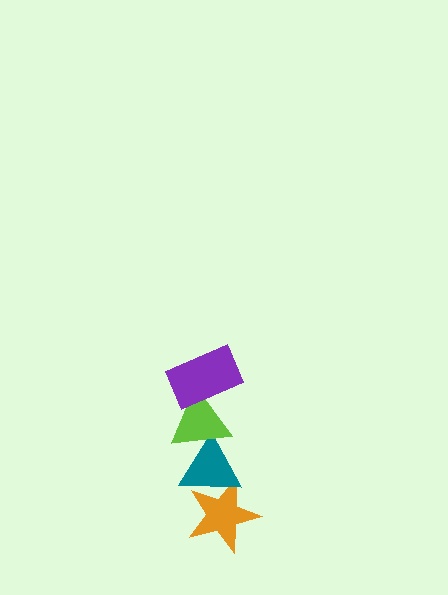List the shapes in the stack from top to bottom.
From top to bottom: the purple rectangle, the lime triangle, the teal triangle, the orange star.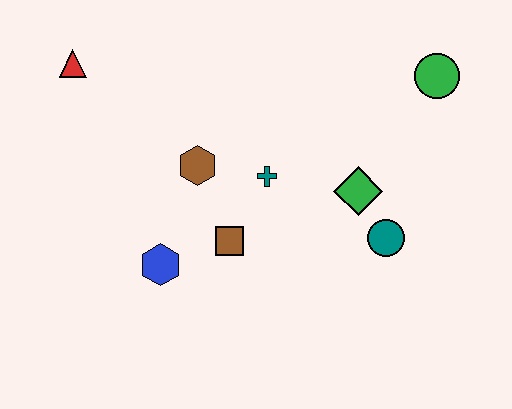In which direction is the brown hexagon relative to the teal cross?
The brown hexagon is to the left of the teal cross.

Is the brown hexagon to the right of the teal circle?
No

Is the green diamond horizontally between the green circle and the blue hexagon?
Yes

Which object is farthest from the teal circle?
The red triangle is farthest from the teal circle.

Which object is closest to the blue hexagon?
The brown square is closest to the blue hexagon.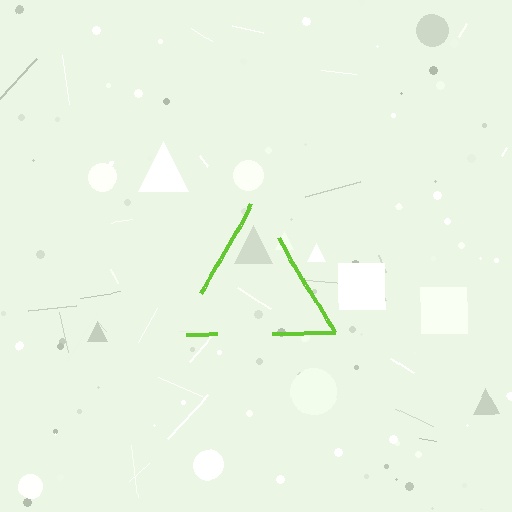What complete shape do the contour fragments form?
The contour fragments form a triangle.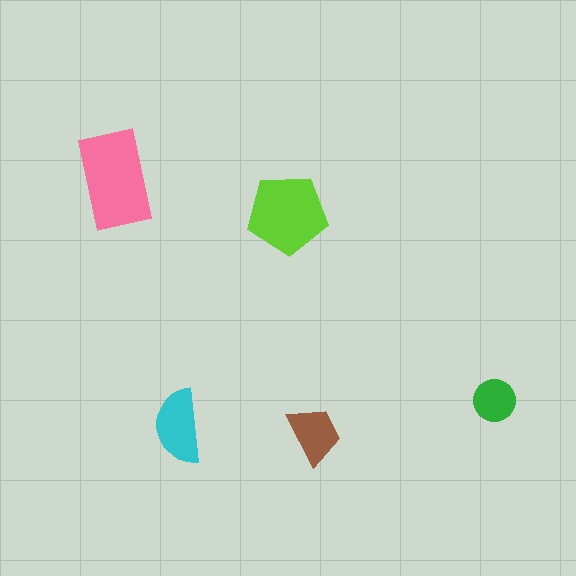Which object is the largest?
The pink rectangle.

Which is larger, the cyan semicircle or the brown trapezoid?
The cyan semicircle.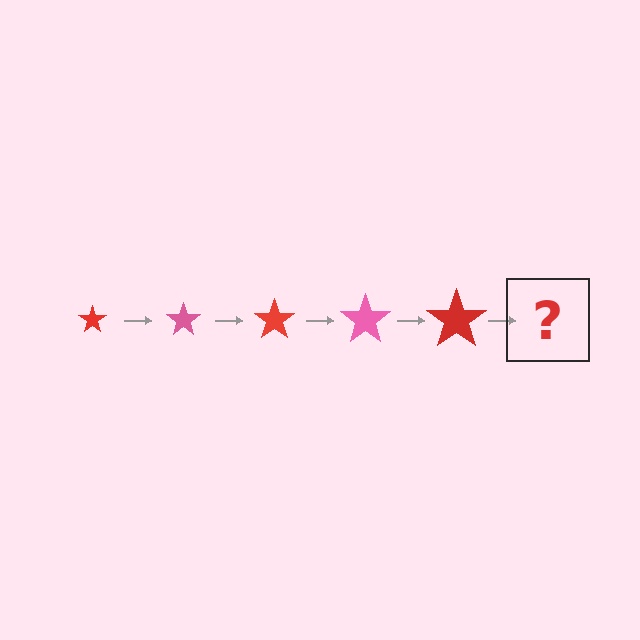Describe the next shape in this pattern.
It should be a pink star, larger than the previous one.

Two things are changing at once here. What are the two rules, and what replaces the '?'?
The two rules are that the star grows larger each step and the color cycles through red and pink. The '?' should be a pink star, larger than the previous one.